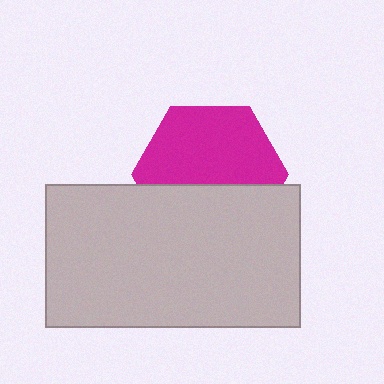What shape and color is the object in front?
The object in front is a light gray rectangle.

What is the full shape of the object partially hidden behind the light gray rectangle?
The partially hidden object is a magenta hexagon.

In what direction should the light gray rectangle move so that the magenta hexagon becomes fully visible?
The light gray rectangle should move down. That is the shortest direction to clear the overlap and leave the magenta hexagon fully visible.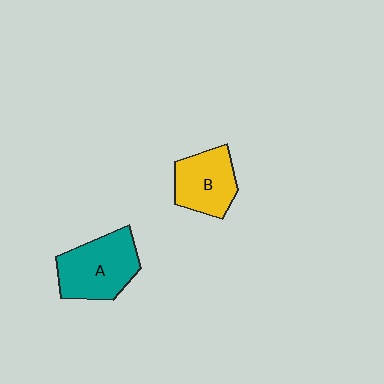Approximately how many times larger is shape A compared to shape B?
Approximately 1.3 times.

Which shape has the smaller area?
Shape B (yellow).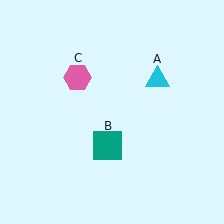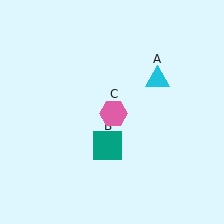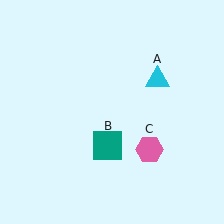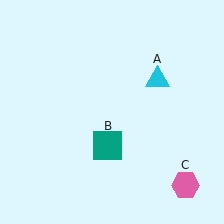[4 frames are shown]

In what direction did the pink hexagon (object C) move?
The pink hexagon (object C) moved down and to the right.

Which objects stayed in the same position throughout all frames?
Cyan triangle (object A) and teal square (object B) remained stationary.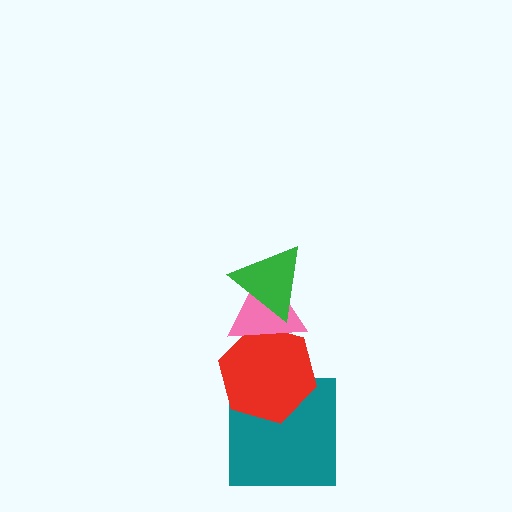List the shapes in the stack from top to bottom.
From top to bottom: the green triangle, the pink triangle, the red hexagon, the teal square.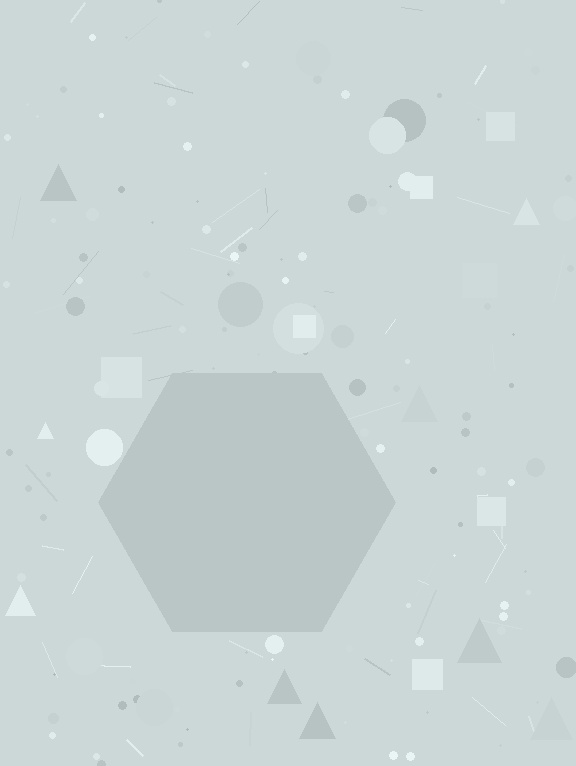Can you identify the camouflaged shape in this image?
The camouflaged shape is a hexagon.